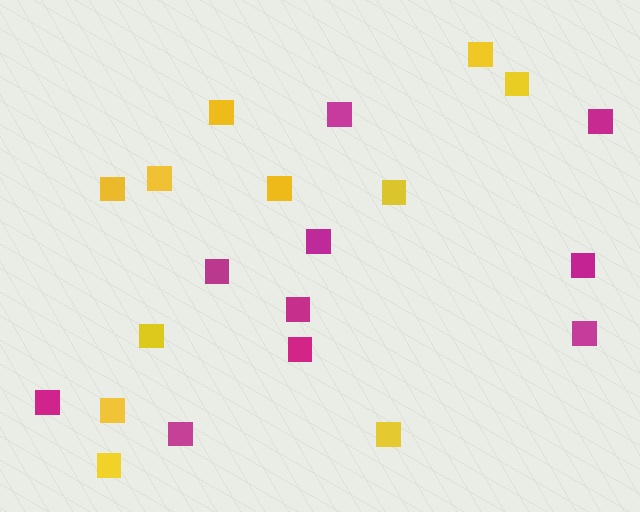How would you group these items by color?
There are 2 groups: one group of magenta squares (10) and one group of yellow squares (11).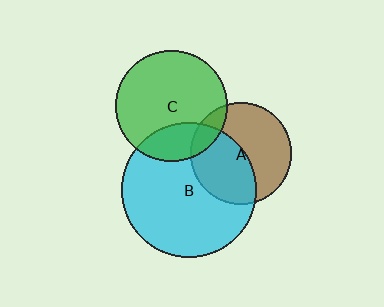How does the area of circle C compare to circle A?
Approximately 1.2 times.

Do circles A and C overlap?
Yes.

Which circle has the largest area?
Circle B (cyan).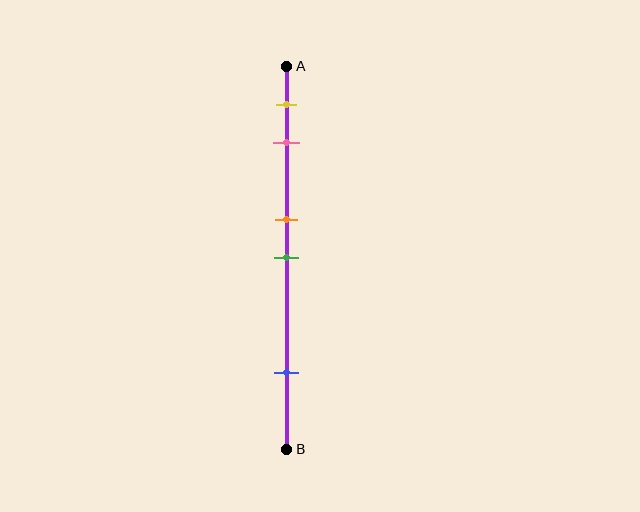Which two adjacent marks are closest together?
The orange and green marks are the closest adjacent pair.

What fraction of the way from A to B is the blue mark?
The blue mark is approximately 80% (0.8) of the way from A to B.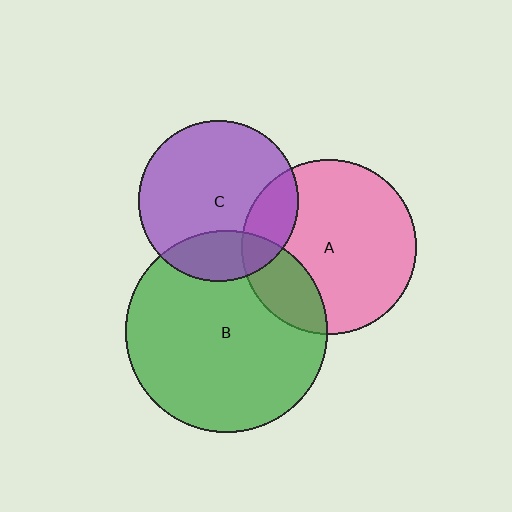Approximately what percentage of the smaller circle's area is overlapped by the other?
Approximately 20%.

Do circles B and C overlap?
Yes.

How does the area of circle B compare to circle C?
Approximately 1.6 times.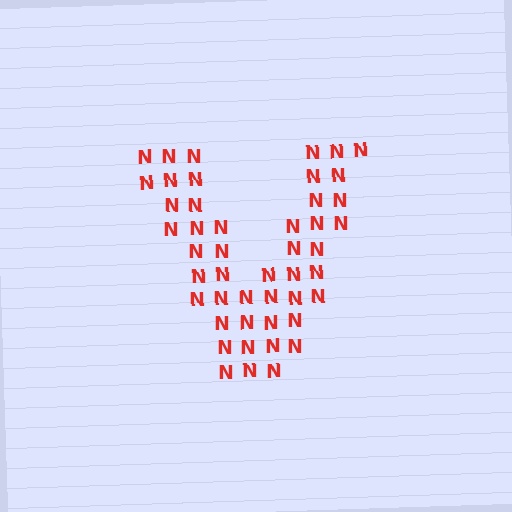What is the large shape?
The large shape is the letter V.